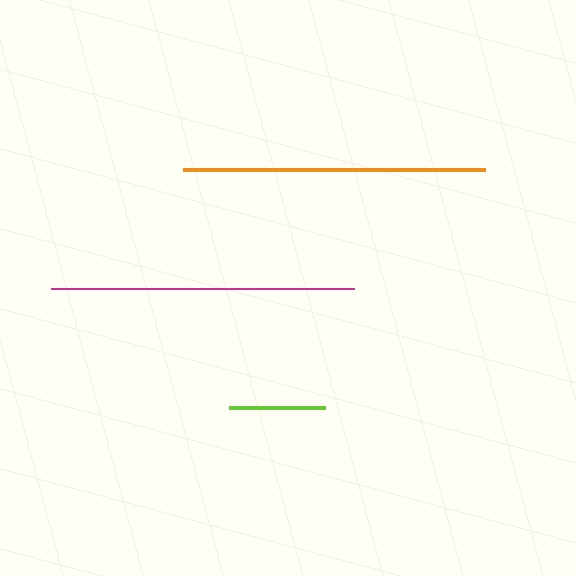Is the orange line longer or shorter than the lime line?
The orange line is longer than the lime line.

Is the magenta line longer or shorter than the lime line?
The magenta line is longer than the lime line.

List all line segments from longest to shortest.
From longest to shortest: magenta, orange, lime.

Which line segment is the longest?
The magenta line is the longest at approximately 304 pixels.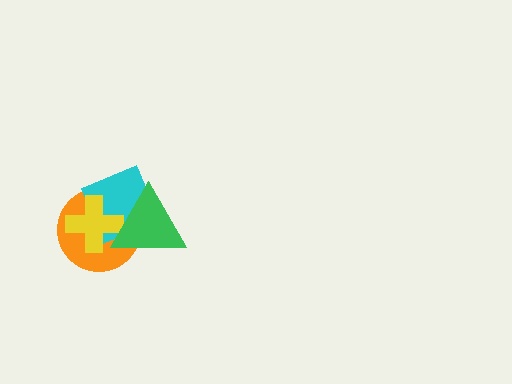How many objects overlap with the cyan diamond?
3 objects overlap with the cyan diamond.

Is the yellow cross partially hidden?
Yes, it is partially covered by another shape.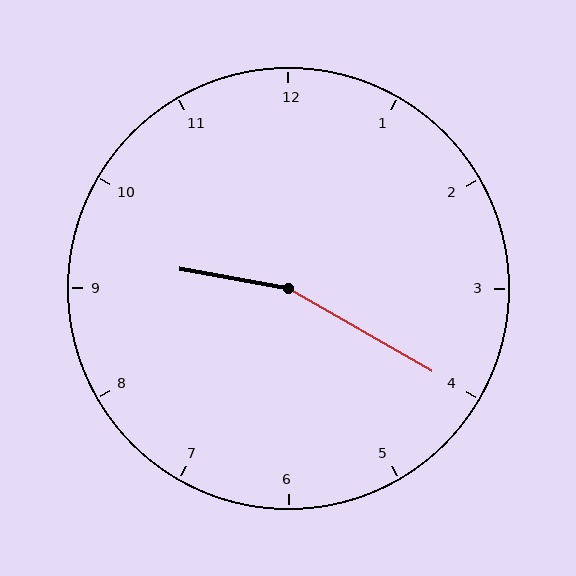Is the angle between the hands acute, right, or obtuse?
It is obtuse.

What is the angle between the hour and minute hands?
Approximately 160 degrees.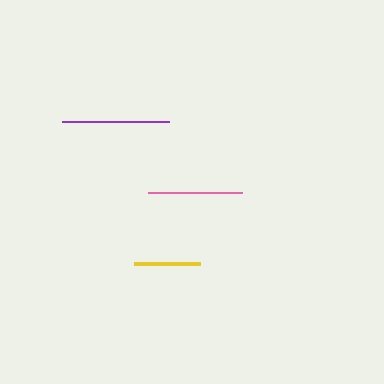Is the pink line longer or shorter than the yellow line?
The pink line is longer than the yellow line.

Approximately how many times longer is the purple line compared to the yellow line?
The purple line is approximately 1.6 times the length of the yellow line.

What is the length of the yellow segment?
The yellow segment is approximately 66 pixels long.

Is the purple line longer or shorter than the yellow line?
The purple line is longer than the yellow line.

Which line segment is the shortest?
The yellow line is the shortest at approximately 66 pixels.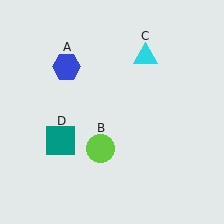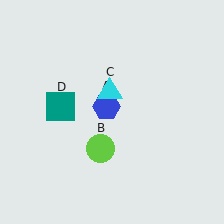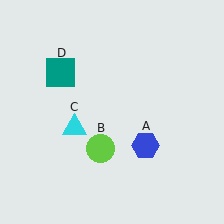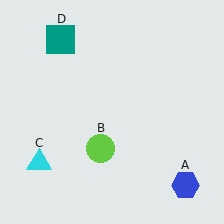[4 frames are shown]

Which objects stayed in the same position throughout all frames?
Lime circle (object B) remained stationary.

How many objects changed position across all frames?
3 objects changed position: blue hexagon (object A), cyan triangle (object C), teal square (object D).